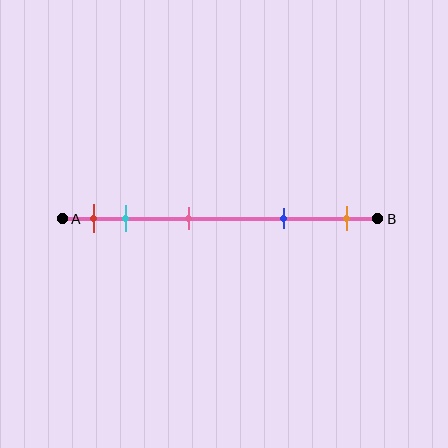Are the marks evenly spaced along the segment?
No, the marks are not evenly spaced.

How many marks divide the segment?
There are 5 marks dividing the segment.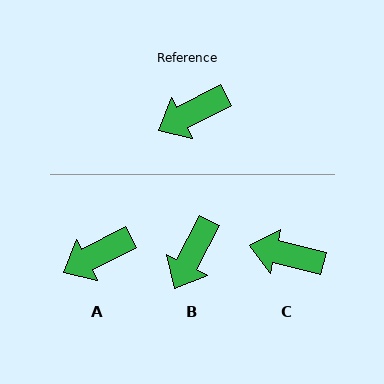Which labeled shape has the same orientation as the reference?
A.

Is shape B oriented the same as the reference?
No, it is off by about 35 degrees.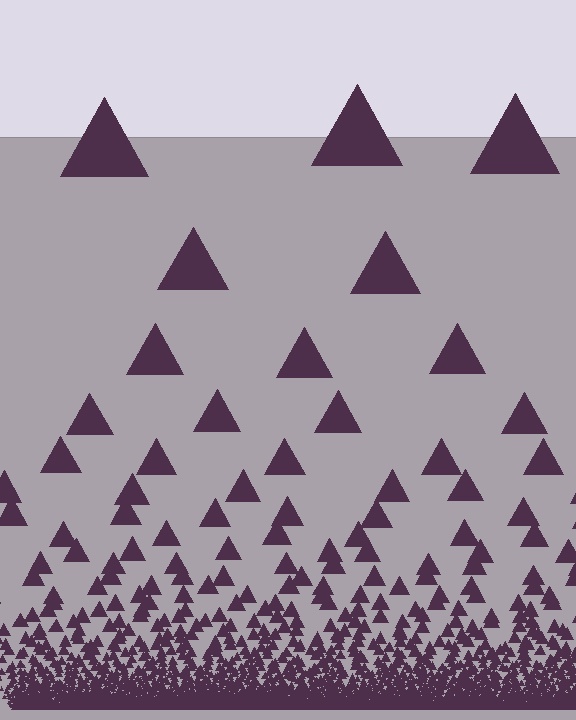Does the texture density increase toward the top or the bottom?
Density increases toward the bottom.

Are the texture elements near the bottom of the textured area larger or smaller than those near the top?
Smaller. The gradient is inverted — elements near the bottom are smaller and denser.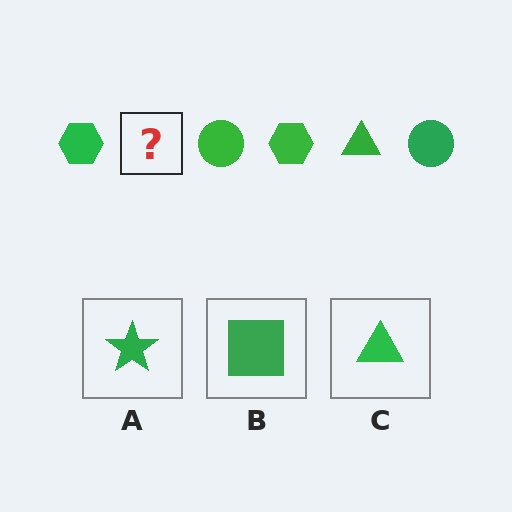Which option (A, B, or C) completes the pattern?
C.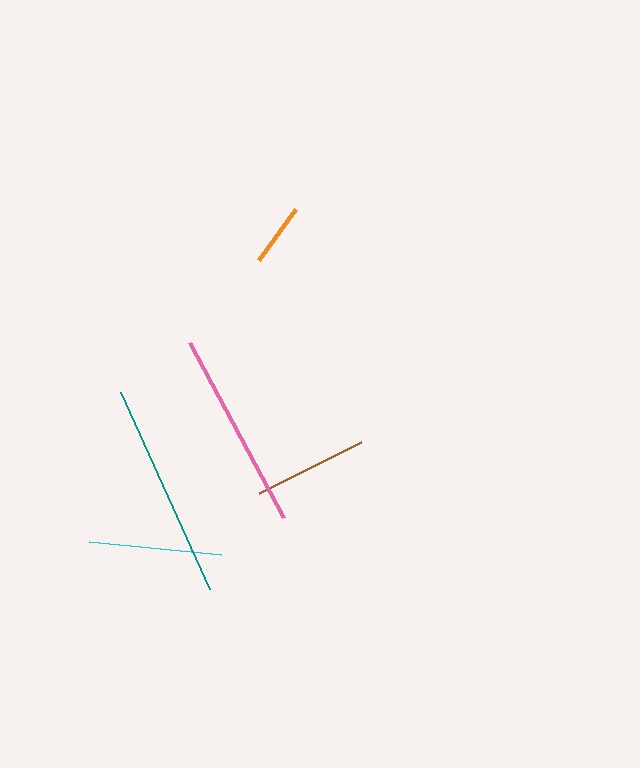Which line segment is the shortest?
The orange line is the shortest at approximately 63 pixels.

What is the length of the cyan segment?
The cyan segment is approximately 132 pixels long.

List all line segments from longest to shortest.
From longest to shortest: teal, pink, cyan, brown, orange.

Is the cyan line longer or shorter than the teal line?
The teal line is longer than the cyan line.